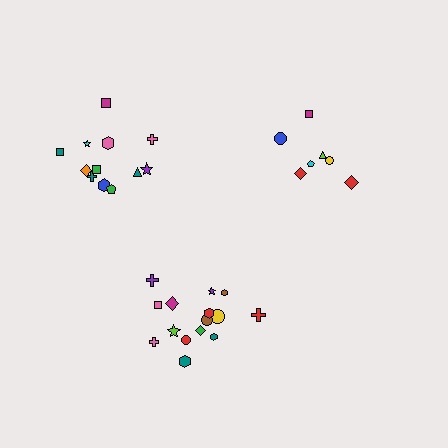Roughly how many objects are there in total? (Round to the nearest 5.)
Roughly 35 objects in total.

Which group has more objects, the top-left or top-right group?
The top-left group.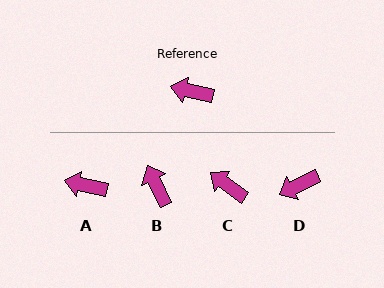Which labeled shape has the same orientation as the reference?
A.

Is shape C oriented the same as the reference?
No, it is off by about 24 degrees.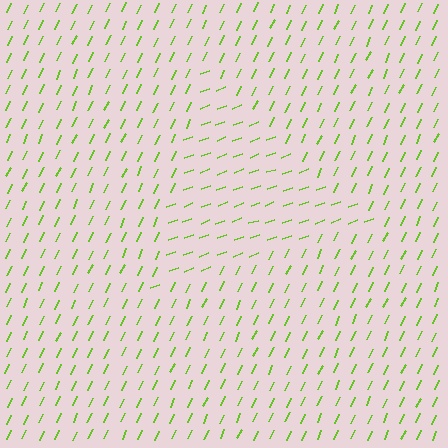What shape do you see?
I see a triangle.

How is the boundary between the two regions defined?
The boundary is defined purely by a change in line orientation (approximately 45 degrees difference). All lines are the same color and thickness.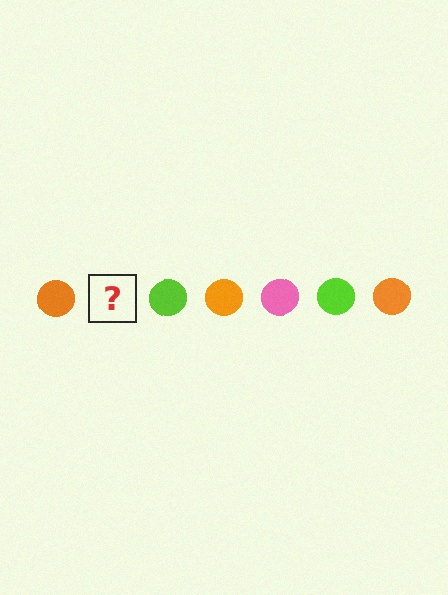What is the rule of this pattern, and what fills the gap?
The rule is that the pattern cycles through orange, pink, lime circles. The gap should be filled with a pink circle.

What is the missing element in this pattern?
The missing element is a pink circle.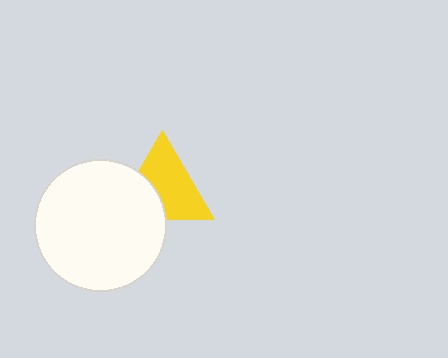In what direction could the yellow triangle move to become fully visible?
The yellow triangle could move toward the upper-right. That would shift it out from behind the white circle entirely.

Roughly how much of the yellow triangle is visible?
Most of it is visible (roughly 66%).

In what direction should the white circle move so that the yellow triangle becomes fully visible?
The white circle should move toward the lower-left. That is the shortest direction to clear the overlap and leave the yellow triangle fully visible.